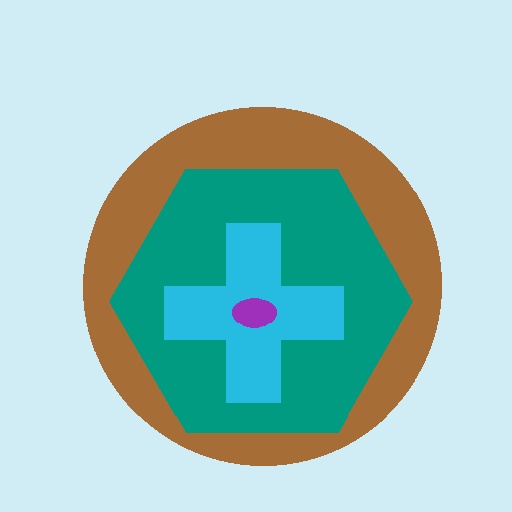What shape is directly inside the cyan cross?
The purple ellipse.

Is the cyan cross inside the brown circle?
Yes.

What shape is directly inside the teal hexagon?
The cyan cross.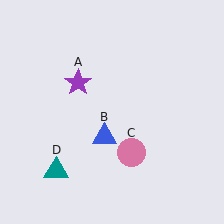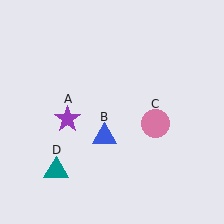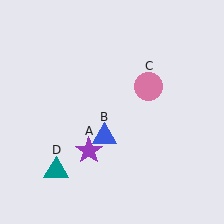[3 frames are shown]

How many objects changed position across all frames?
2 objects changed position: purple star (object A), pink circle (object C).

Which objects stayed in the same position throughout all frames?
Blue triangle (object B) and teal triangle (object D) remained stationary.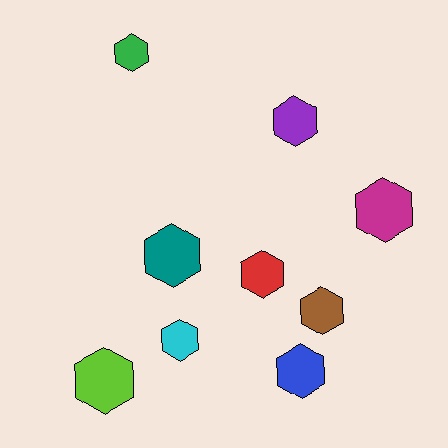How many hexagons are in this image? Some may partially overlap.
There are 9 hexagons.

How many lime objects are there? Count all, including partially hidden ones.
There is 1 lime object.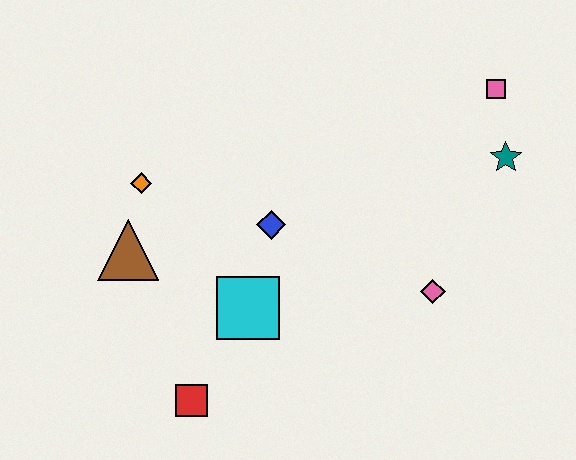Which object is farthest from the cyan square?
The pink square is farthest from the cyan square.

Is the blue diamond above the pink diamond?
Yes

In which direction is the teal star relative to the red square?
The teal star is to the right of the red square.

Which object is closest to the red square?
The cyan square is closest to the red square.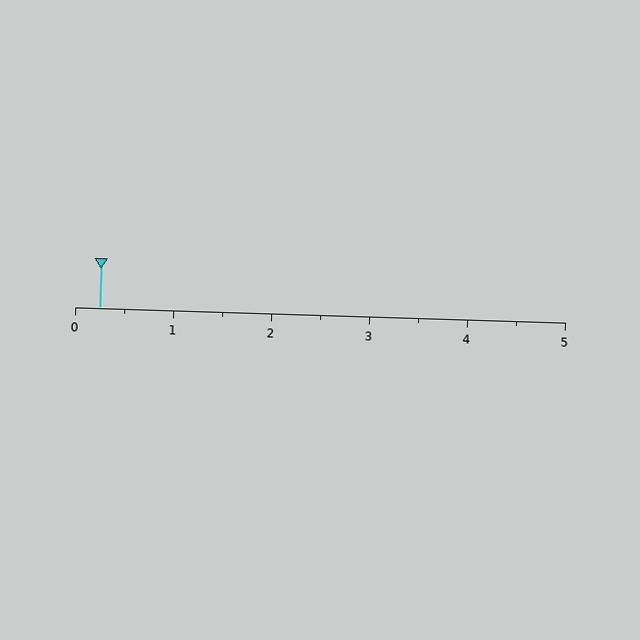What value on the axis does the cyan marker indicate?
The marker indicates approximately 0.2.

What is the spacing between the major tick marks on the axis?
The major ticks are spaced 1 apart.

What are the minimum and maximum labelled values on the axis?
The axis runs from 0 to 5.